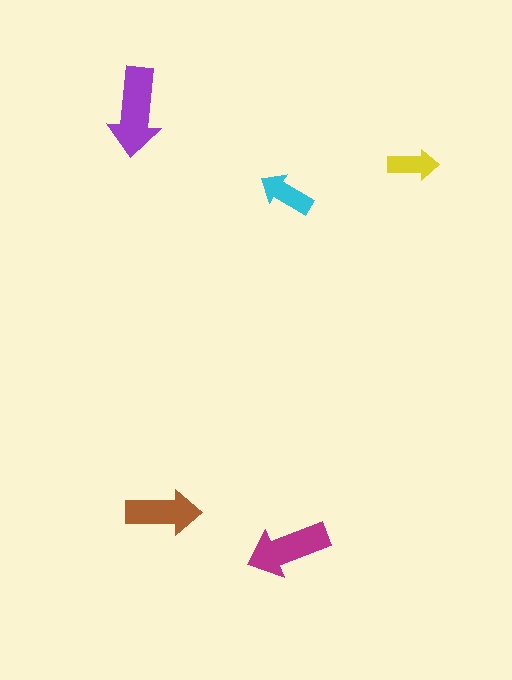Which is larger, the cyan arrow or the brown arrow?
The brown one.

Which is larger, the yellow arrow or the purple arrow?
The purple one.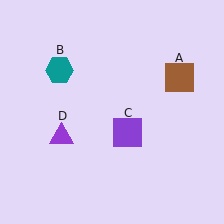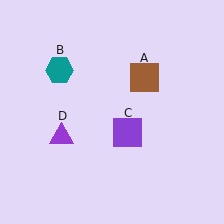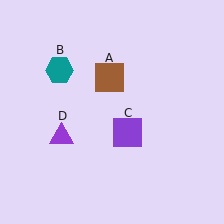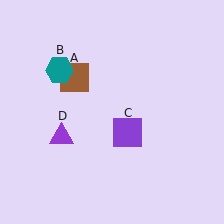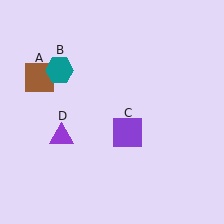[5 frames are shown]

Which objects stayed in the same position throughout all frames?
Teal hexagon (object B) and purple square (object C) and purple triangle (object D) remained stationary.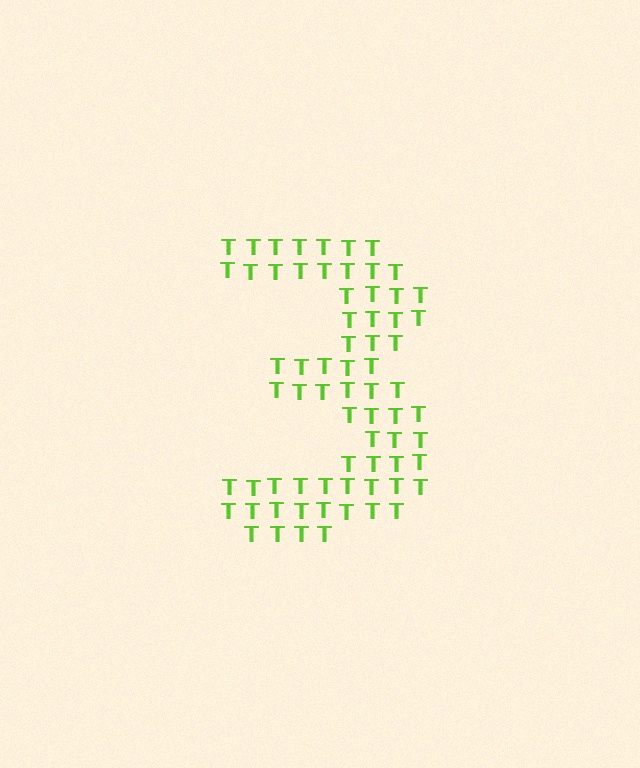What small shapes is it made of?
It is made of small letter T's.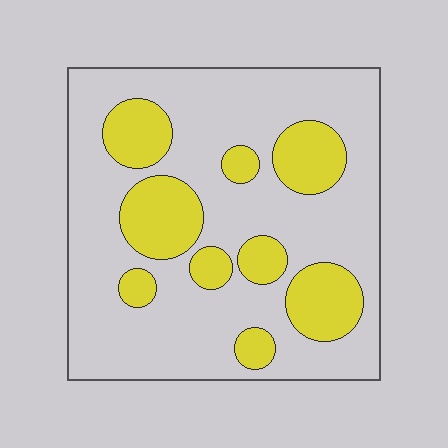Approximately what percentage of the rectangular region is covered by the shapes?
Approximately 25%.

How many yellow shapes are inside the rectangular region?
9.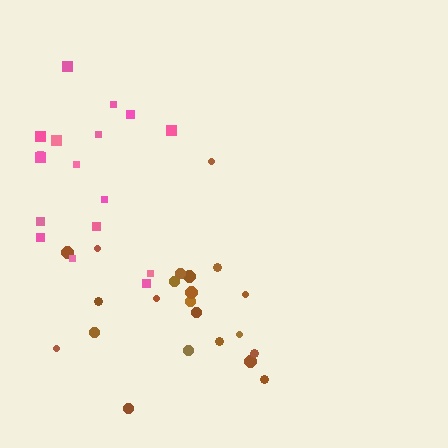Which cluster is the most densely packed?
Brown.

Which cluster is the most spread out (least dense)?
Pink.